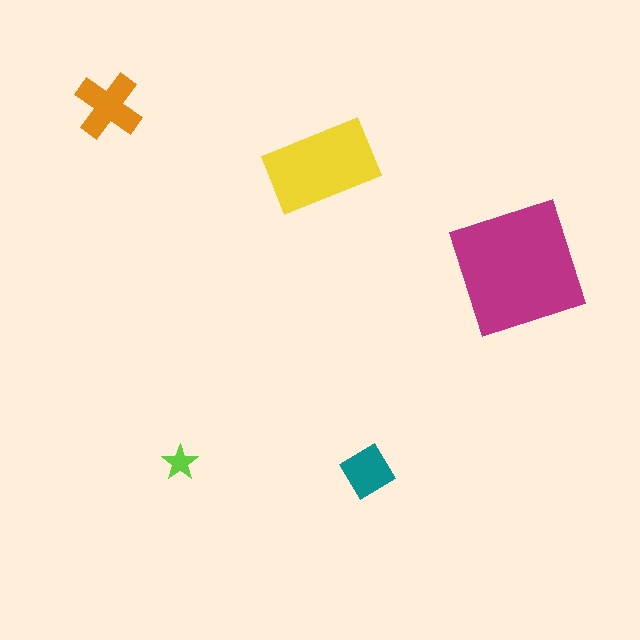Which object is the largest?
The magenta square.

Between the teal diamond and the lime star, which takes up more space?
The teal diamond.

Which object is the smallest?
The lime star.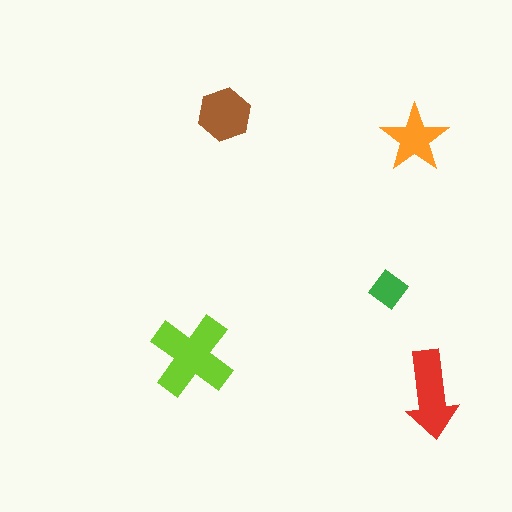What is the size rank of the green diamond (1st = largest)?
5th.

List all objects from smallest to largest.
The green diamond, the orange star, the brown hexagon, the red arrow, the lime cross.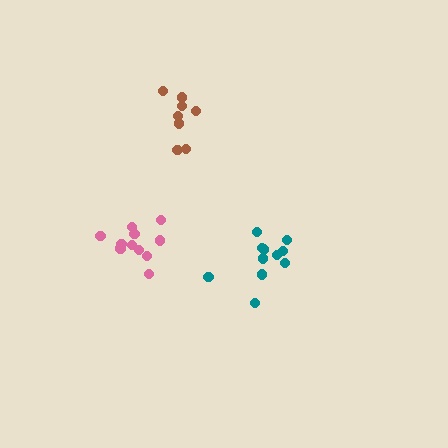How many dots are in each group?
Group 1: 11 dots, Group 2: 9 dots, Group 3: 11 dots (31 total).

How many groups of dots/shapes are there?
There are 3 groups.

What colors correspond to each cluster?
The clusters are colored: pink, brown, teal.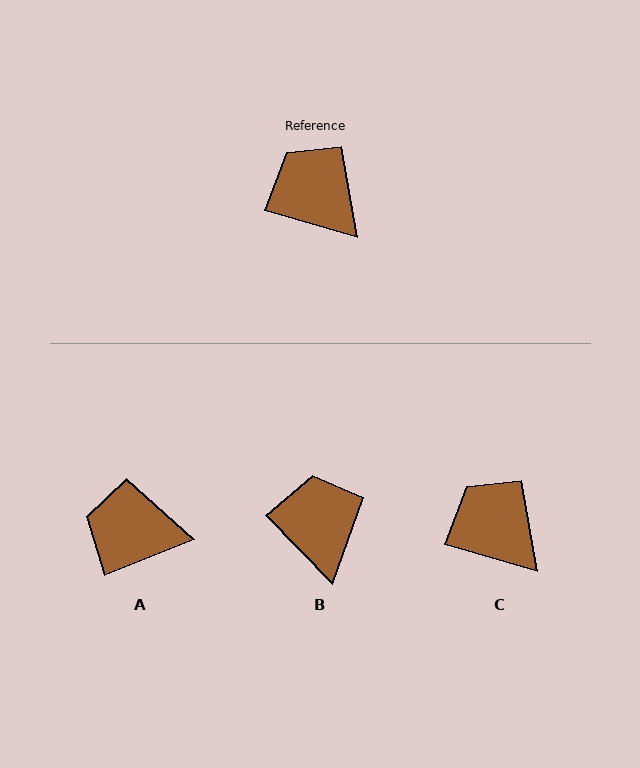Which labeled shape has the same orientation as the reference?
C.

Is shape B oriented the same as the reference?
No, it is off by about 30 degrees.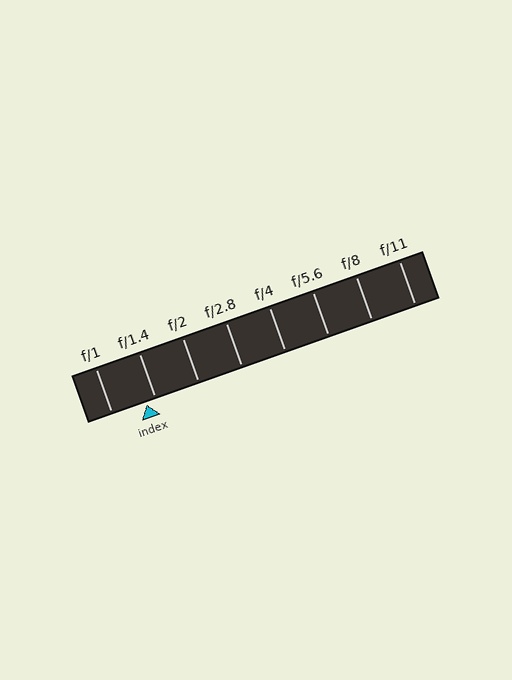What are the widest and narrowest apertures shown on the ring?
The widest aperture shown is f/1 and the narrowest is f/11.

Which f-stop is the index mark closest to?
The index mark is closest to f/1.4.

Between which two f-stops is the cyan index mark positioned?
The index mark is between f/1 and f/1.4.